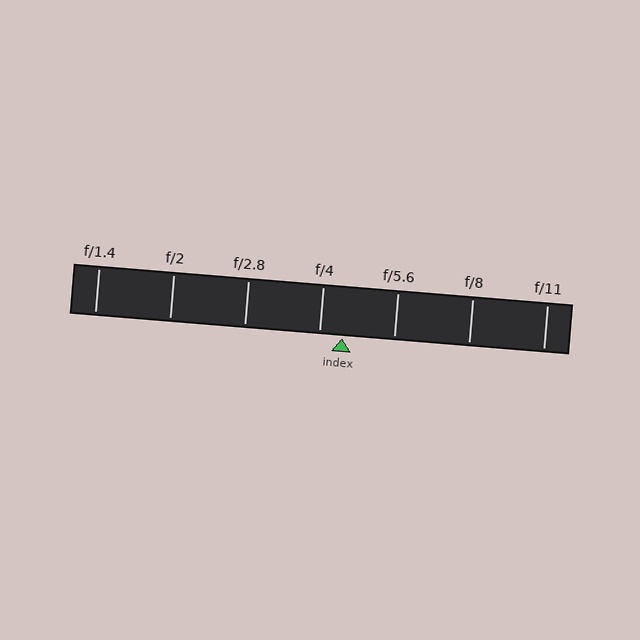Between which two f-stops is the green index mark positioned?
The index mark is between f/4 and f/5.6.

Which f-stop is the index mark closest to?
The index mark is closest to f/4.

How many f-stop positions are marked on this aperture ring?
There are 7 f-stop positions marked.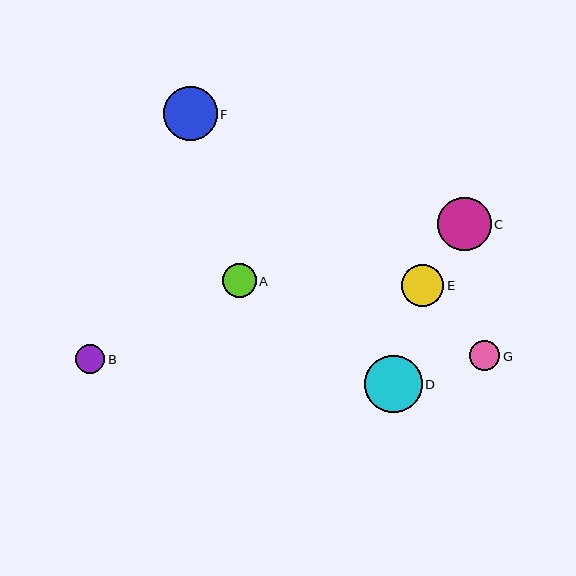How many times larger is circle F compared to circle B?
Circle F is approximately 1.8 times the size of circle B.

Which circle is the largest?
Circle D is the largest with a size of approximately 58 pixels.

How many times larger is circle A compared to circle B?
Circle A is approximately 1.2 times the size of circle B.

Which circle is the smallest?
Circle B is the smallest with a size of approximately 29 pixels.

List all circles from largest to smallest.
From largest to smallest: D, F, C, E, A, G, B.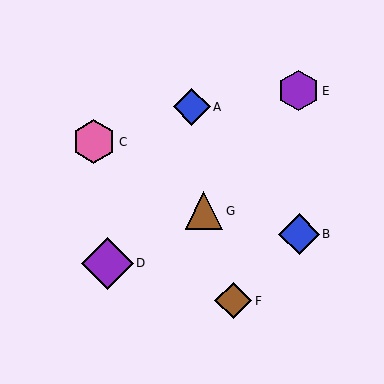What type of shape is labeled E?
Shape E is a purple hexagon.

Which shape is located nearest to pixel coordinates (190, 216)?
The brown triangle (labeled G) at (204, 211) is nearest to that location.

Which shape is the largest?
The purple diamond (labeled D) is the largest.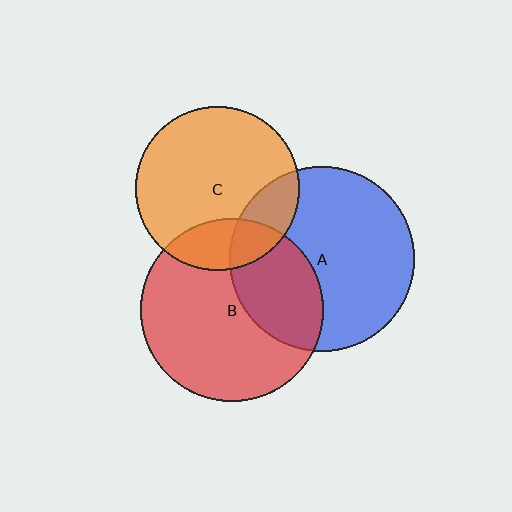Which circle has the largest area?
Circle A (blue).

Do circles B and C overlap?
Yes.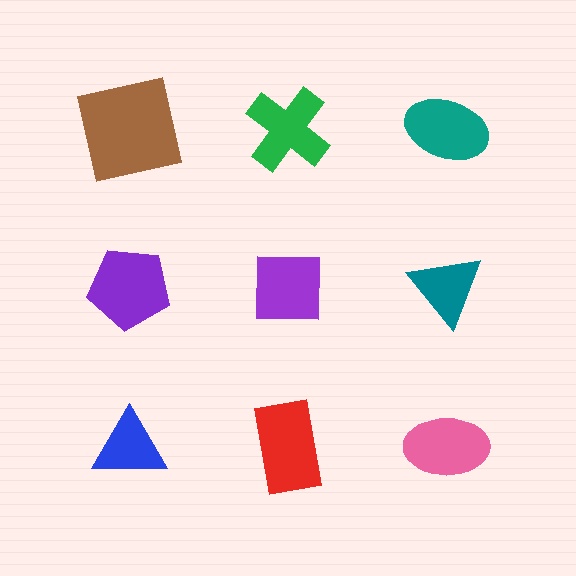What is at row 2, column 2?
A purple square.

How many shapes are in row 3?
3 shapes.